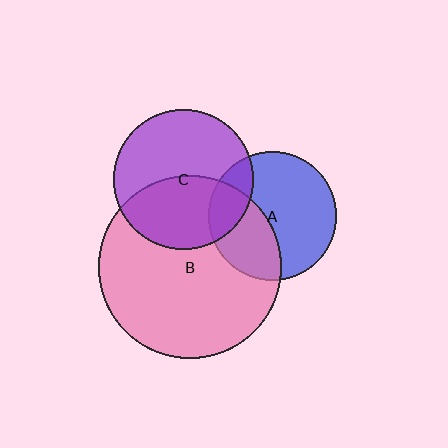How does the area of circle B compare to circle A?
Approximately 2.0 times.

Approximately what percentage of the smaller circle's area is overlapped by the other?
Approximately 45%.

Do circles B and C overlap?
Yes.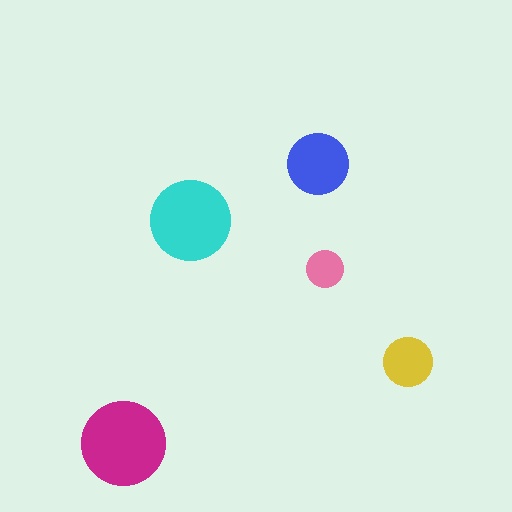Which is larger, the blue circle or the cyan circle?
The cyan one.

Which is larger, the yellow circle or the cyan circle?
The cyan one.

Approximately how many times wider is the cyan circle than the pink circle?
About 2 times wider.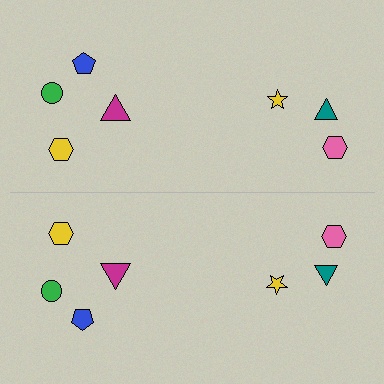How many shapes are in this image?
There are 14 shapes in this image.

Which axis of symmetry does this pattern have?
The pattern has a horizontal axis of symmetry running through the center of the image.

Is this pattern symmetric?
Yes, this pattern has bilateral (reflection) symmetry.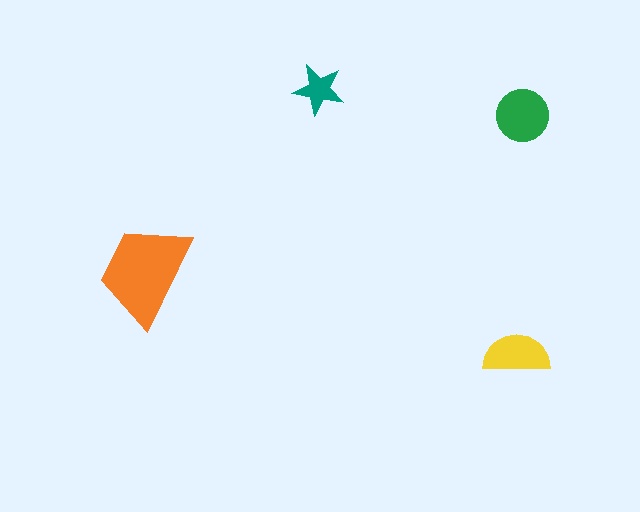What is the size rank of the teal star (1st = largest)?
4th.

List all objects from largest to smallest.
The orange trapezoid, the green circle, the yellow semicircle, the teal star.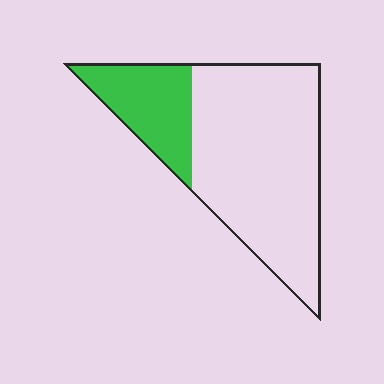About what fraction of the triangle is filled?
About one quarter (1/4).